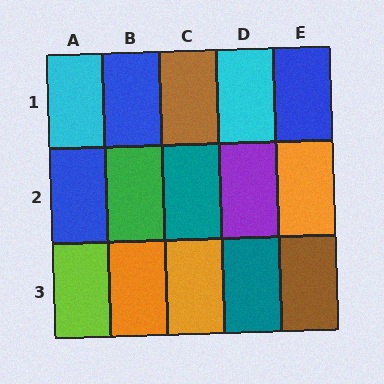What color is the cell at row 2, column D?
Purple.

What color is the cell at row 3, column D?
Teal.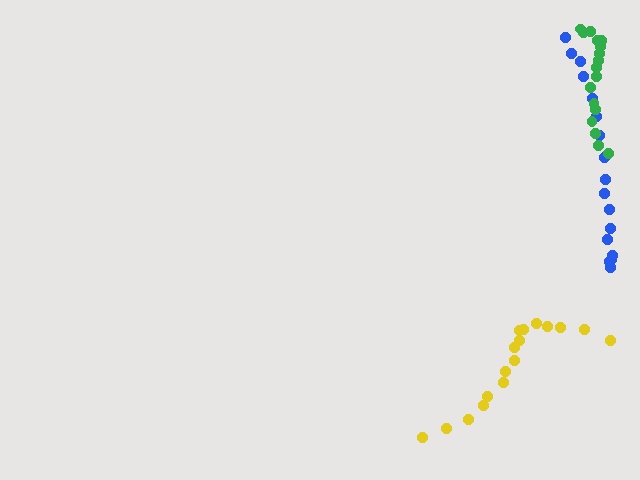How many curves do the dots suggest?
There are 3 distinct paths.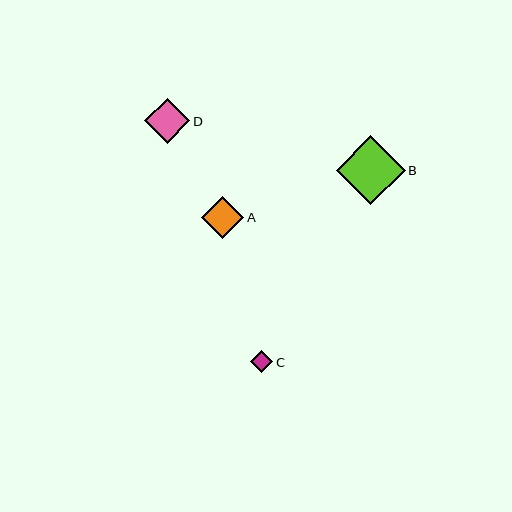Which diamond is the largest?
Diamond B is the largest with a size of approximately 69 pixels.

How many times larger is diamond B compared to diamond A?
Diamond B is approximately 1.6 times the size of diamond A.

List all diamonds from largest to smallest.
From largest to smallest: B, D, A, C.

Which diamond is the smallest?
Diamond C is the smallest with a size of approximately 22 pixels.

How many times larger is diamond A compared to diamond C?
Diamond A is approximately 1.9 times the size of diamond C.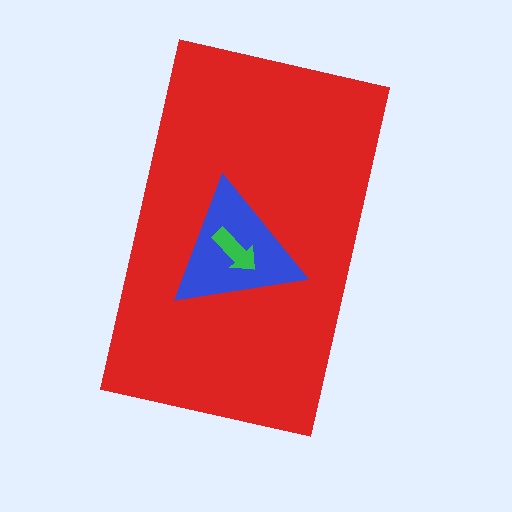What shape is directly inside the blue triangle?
The green arrow.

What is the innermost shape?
The green arrow.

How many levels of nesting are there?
3.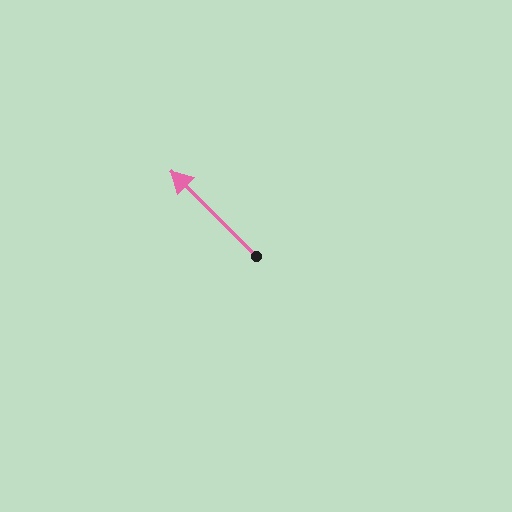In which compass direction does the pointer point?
Northwest.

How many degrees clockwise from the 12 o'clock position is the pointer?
Approximately 315 degrees.